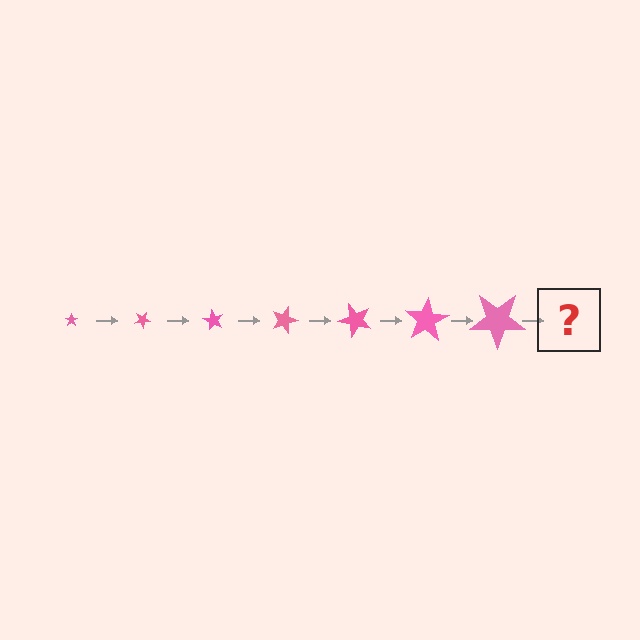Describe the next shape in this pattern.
It should be a star, larger than the previous one and rotated 210 degrees from the start.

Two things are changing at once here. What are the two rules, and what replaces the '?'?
The two rules are that the star grows larger each step and it rotates 30 degrees each step. The '?' should be a star, larger than the previous one and rotated 210 degrees from the start.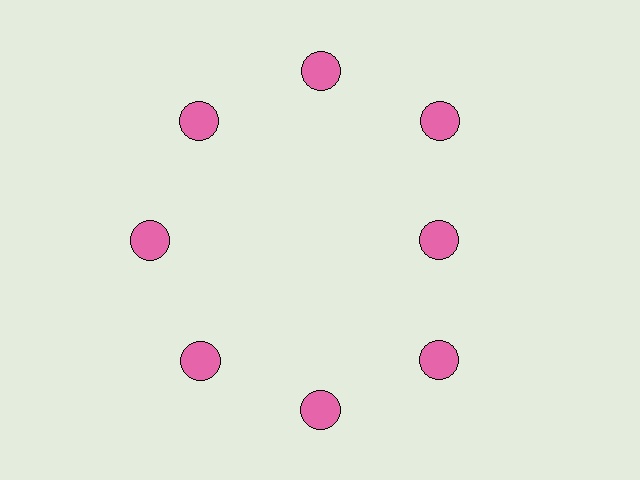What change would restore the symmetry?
The symmetry would be restored by moving it outward, back onto the ring so that all 8 circles sit at equal angles and equal distance from the center.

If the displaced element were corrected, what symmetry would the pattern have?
It would have 8-fold rotational symmetry — the pattern would map onto itself every 45 degrees.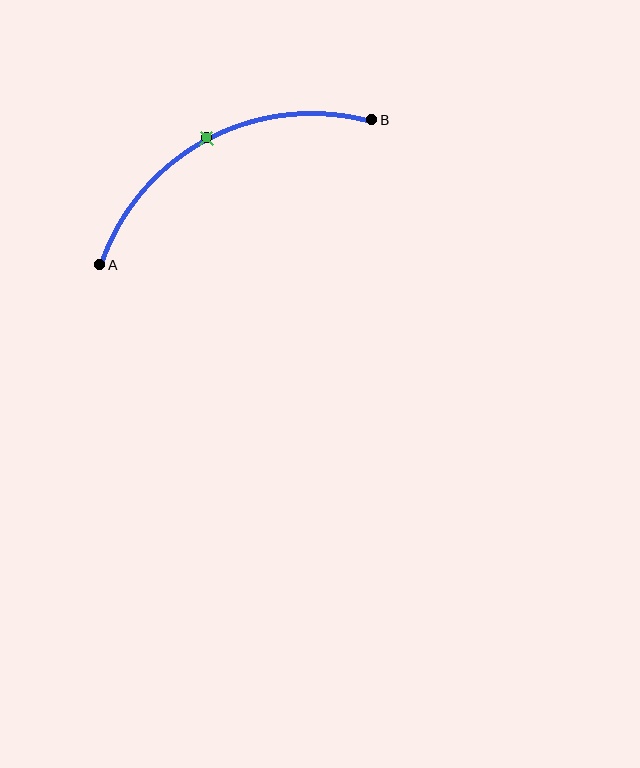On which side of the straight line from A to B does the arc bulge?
The arc bulges above the straight line connecting A and B.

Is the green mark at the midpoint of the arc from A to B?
Yes. The green mark lies on the arc at equal arc-length from both A and B — it is the arc midpoint.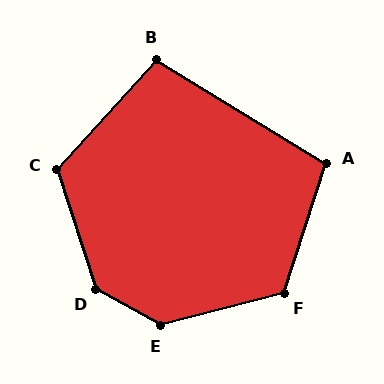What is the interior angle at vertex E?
Approximately 136 degrees (obtuse).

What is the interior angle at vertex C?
Approximately 120 degrees (obtuse).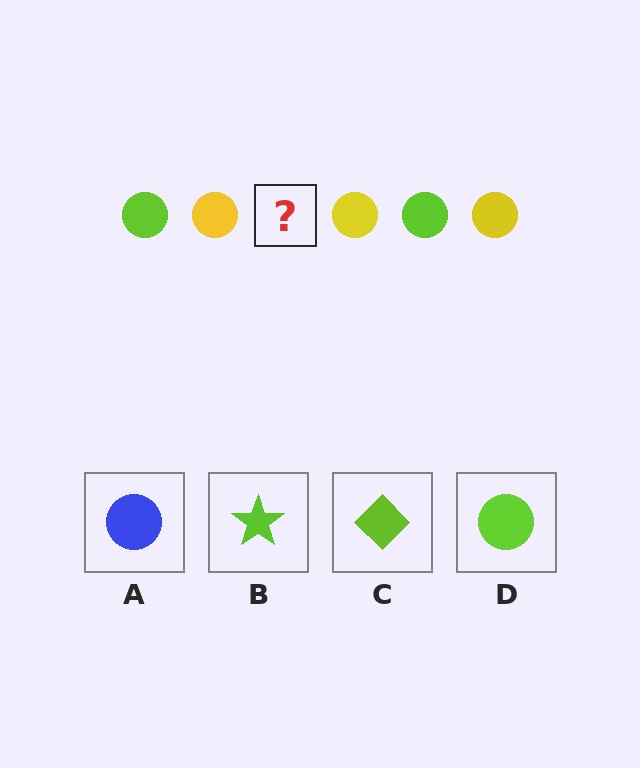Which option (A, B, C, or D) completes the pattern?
D.